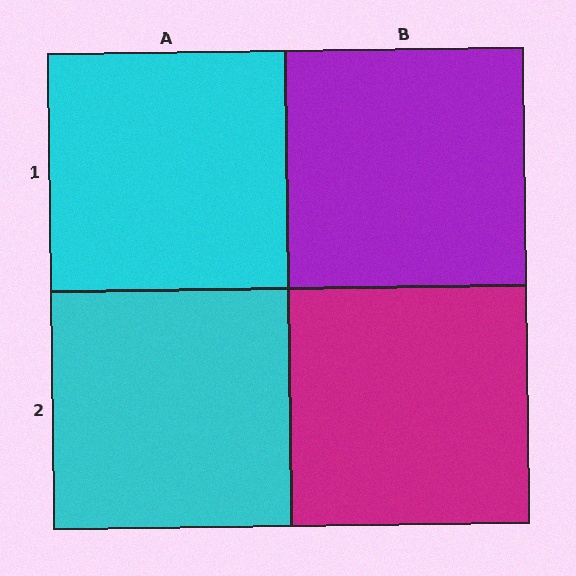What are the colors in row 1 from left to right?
Cyan, purple.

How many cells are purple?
1 cell is purple.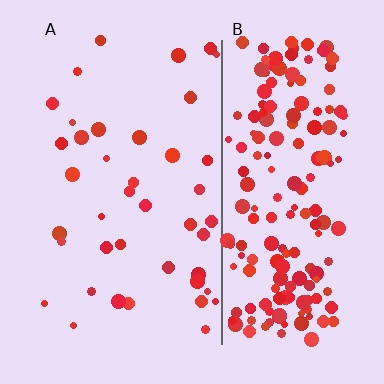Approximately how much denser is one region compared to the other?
Approximately 4.7× — region B over region A.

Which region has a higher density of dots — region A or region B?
B (the right).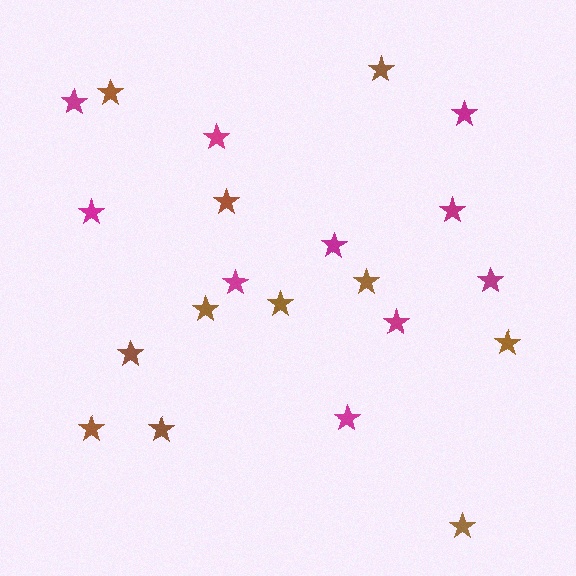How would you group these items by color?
There are 2 groups: one group of brown stars (11) and one group of magenta stars (10).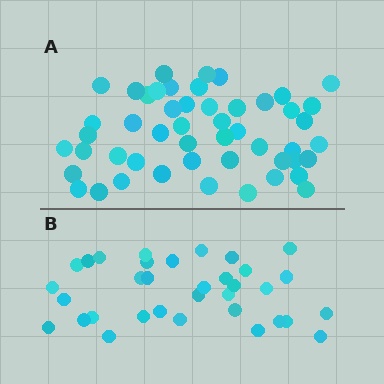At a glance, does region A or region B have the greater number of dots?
Region A (the top region) has more dots.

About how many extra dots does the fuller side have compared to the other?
Region A has approximately 15 more dots than region B.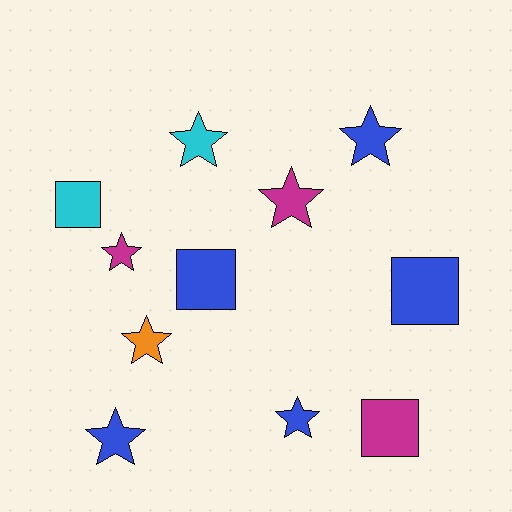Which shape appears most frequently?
Star, with 7 objects.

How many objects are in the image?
There are 11 objects.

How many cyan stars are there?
There is 1 cyan star.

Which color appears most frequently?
Blue, with 5 objects.